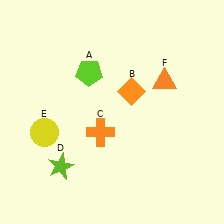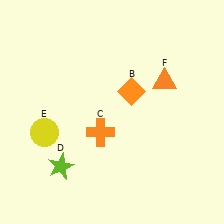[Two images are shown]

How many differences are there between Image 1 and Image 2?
There is 1 difference between the two images.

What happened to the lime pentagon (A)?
The lime pentagon (A) was removed in Image 2. It was in the top-left area of Image 1.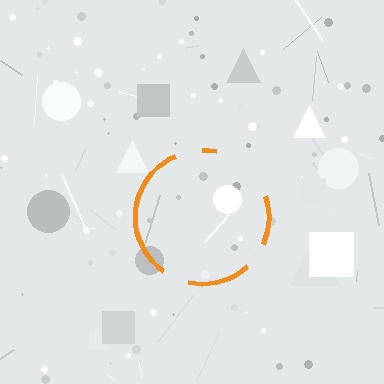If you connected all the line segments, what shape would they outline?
They would outline a circle.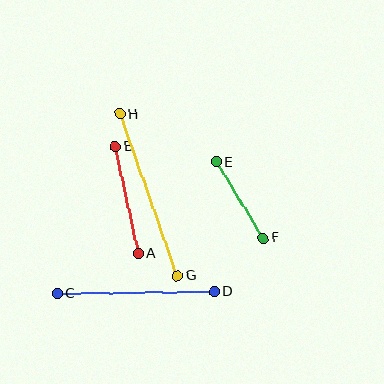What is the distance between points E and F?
The distance is approximately 89 pixels.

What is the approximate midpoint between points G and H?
The midpoint is at approximately (149, 195) pixels.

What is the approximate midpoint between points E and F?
The midpoint is at approximately (240, 200) pixels.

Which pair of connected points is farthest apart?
Points G and H are farthest apart.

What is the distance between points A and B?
The distance is approximately 109 pixels.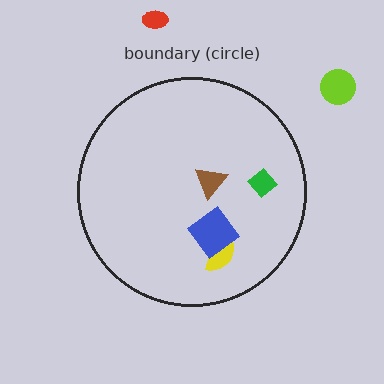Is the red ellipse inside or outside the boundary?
Outside.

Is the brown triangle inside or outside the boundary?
Inside.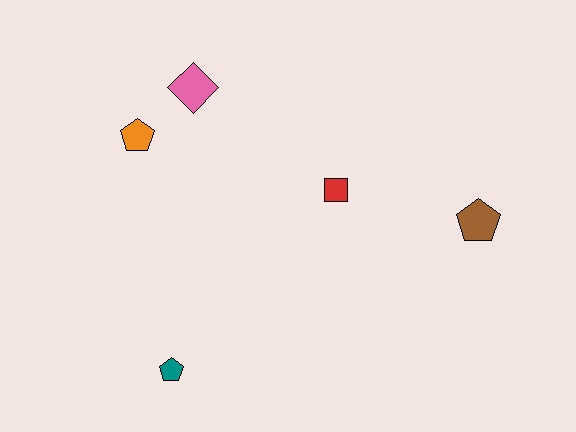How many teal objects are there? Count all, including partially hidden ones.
There is 1 teal object.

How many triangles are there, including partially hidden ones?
There are no triangles.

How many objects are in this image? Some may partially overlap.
There are 5 objects.